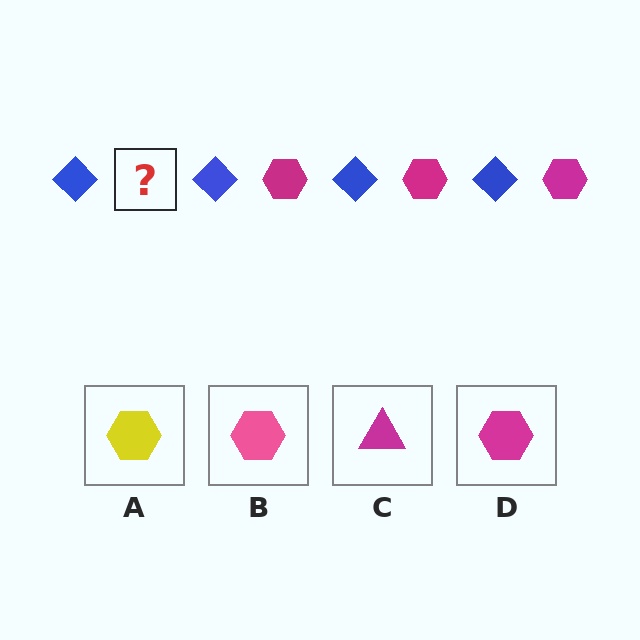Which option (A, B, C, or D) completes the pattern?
D.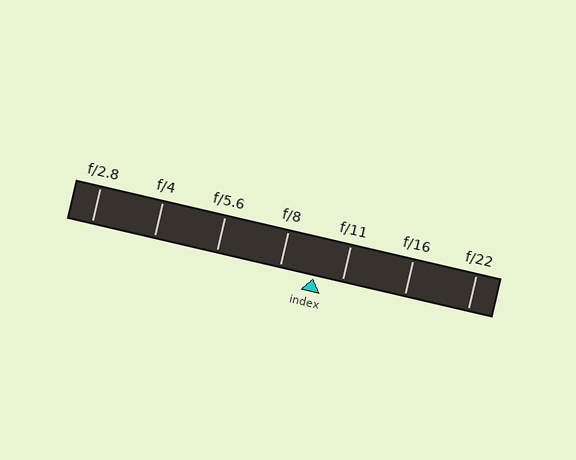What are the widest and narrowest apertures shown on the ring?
The widest aperture shown is f/2.8 and the narrowest is f/22.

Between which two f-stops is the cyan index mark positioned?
The index mark is between f/8 and f/11.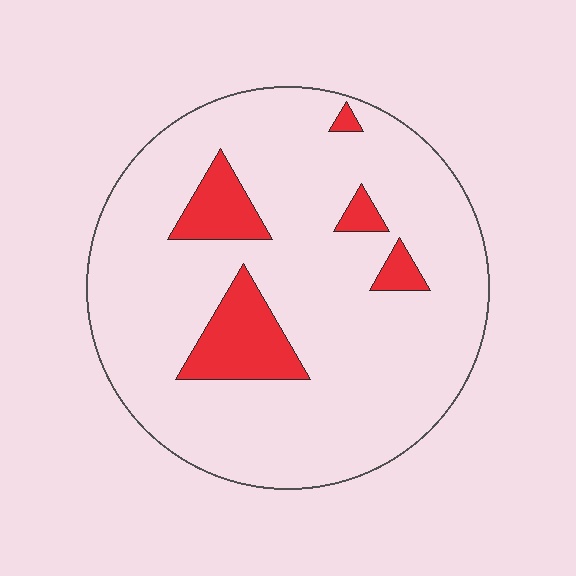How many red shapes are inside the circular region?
5.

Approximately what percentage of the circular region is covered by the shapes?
Approximately 15%.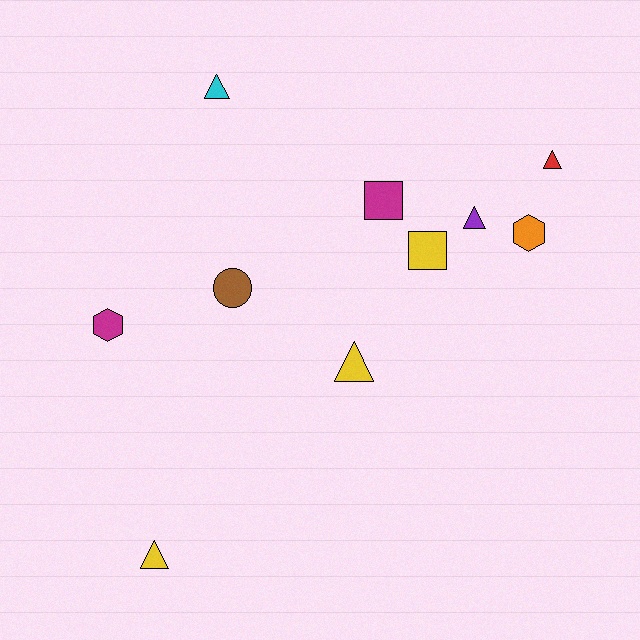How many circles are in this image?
There is 1 circle.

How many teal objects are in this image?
There are no teal objects.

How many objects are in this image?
There are 10 objects.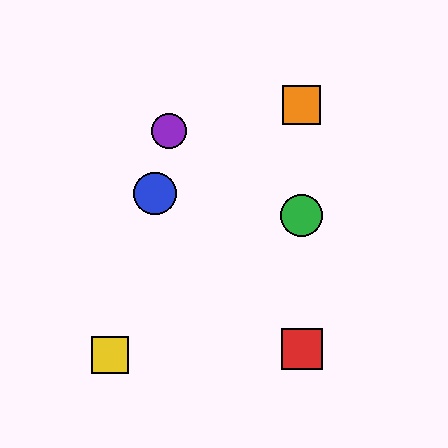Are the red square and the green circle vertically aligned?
Yes, both are at x≈302.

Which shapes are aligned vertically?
The red square, the green circle, the orange square are aligned vertically.